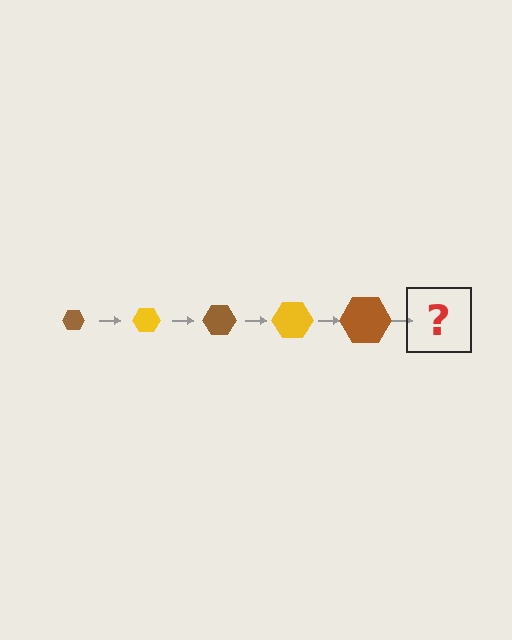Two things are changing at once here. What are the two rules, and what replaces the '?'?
The two rules are that the hexagon grows larger each step and the color cycles through brown and yellow. The '?' should be a yellow hexagon, larger than the previous one.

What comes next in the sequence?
The next element should be a yellow hexagon, larger than the previous one.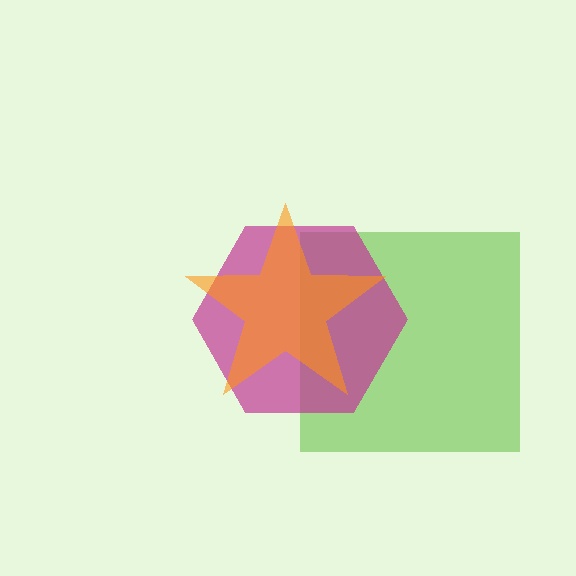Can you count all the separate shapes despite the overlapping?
Yes, there are 3 separate shapes.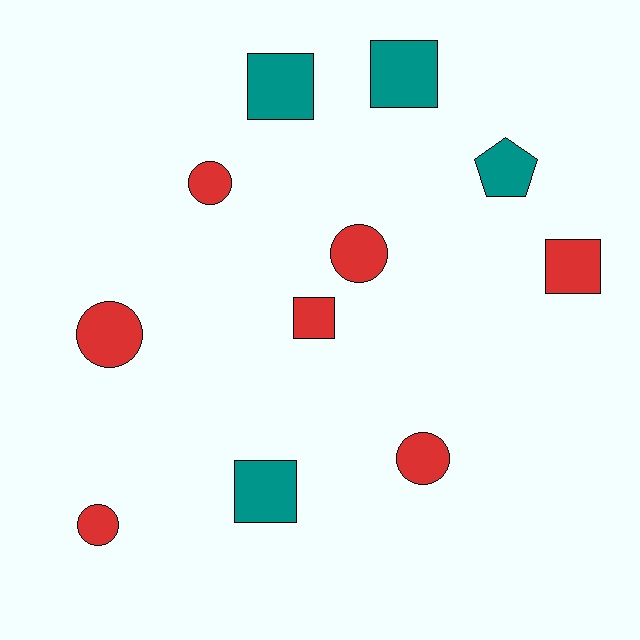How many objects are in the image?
There are 11 objects.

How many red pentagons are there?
There are no red pentagons.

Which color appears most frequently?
Red, with 7 objects.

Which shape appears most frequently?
Circle, with 5 objects.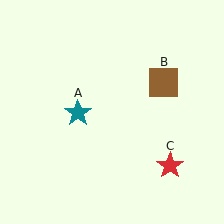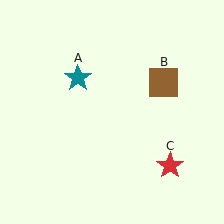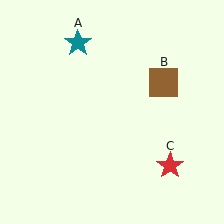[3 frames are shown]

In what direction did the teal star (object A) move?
The teal star (object A) moved up.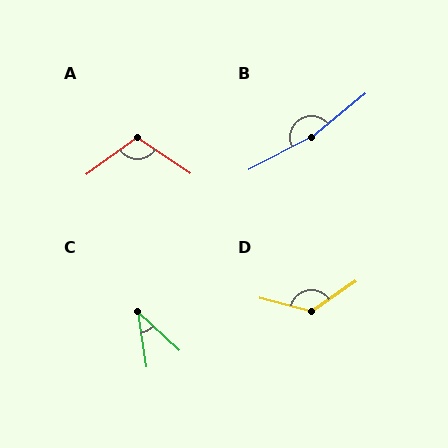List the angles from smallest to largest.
C (38°), A (110°), D (131°), B (168°).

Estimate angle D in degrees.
Approximately 131 degrees.